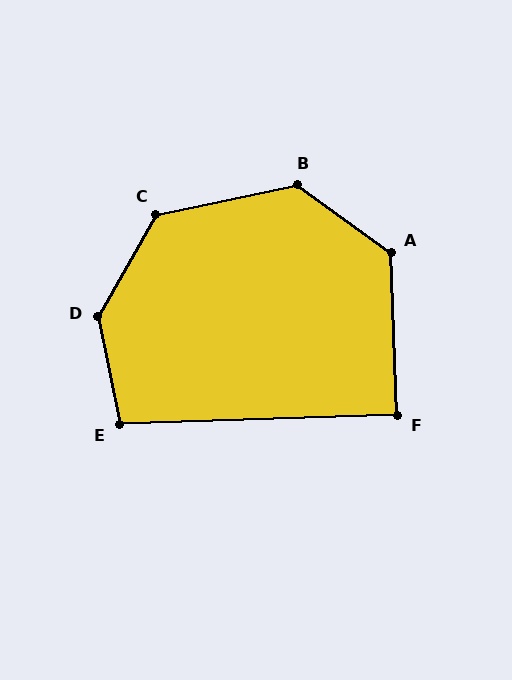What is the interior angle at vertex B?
Approximately 132 degrees (obtuse).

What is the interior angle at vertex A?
Approximately 128 degrees (obtuse).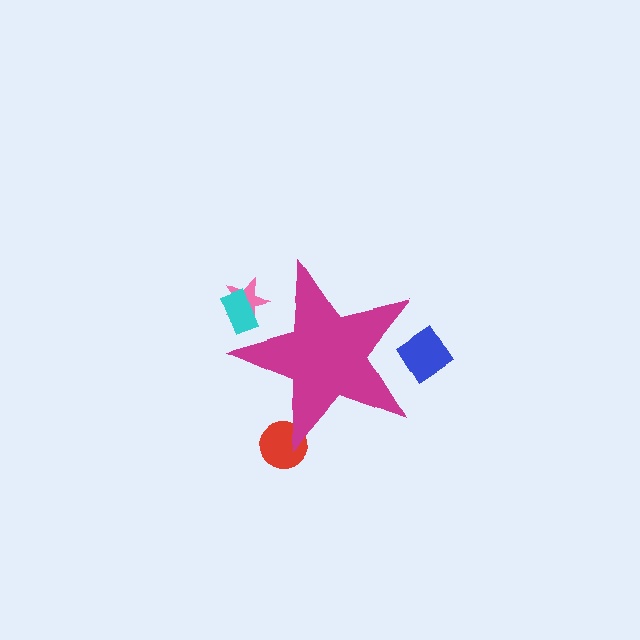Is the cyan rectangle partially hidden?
Yes, the cyan rectangle is partially hidden behind the magenta star.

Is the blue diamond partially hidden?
Yes, the blue diamond is partially hidden behind the magenta star.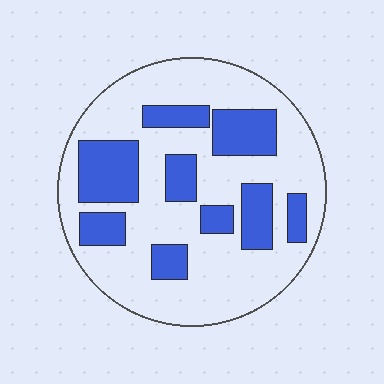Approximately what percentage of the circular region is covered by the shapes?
Approximately 30%.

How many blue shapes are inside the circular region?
9.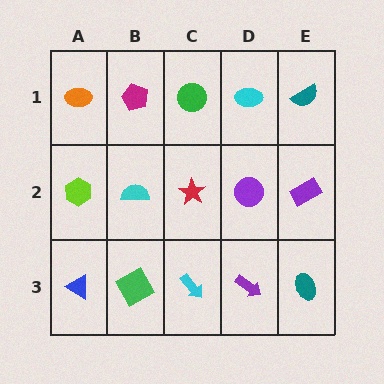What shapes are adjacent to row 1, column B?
A cyan semicircle (row 2, column B), an orange ellipse (row 1, column A), a green circle (row 1, column C).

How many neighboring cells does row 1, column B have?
3.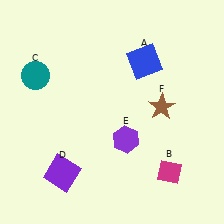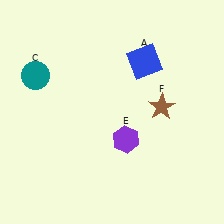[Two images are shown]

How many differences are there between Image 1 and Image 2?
There are 2 differences between the two images.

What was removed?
The purple square (D), the magenta diamond (B) were removed in Image 2.